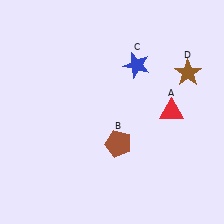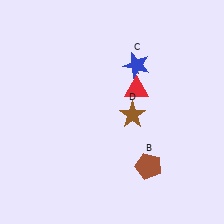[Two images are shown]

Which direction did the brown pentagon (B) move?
The brown pentagon (B) moved right.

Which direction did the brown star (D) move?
The brown star (D) moved left.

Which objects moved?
The objects that moved are: the red triangle (A), the brown pentagon (B), the brown star (D).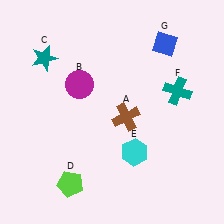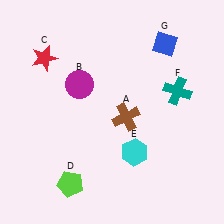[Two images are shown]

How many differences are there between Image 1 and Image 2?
There is 1 difference between the two images.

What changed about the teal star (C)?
In Image 1, C is teal. In Image 2, it changed to red.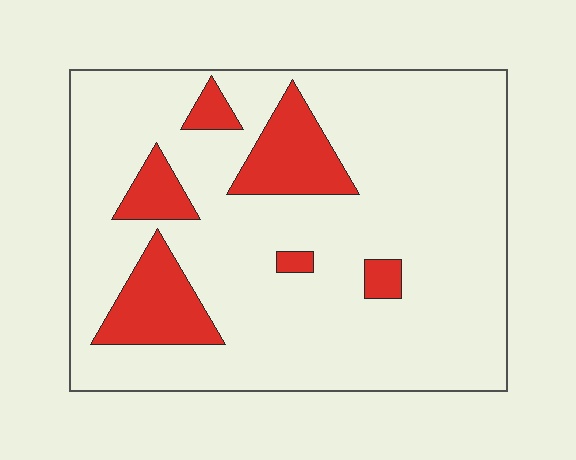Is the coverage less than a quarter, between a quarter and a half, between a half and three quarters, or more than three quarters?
Less than a quarter.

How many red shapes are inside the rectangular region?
6.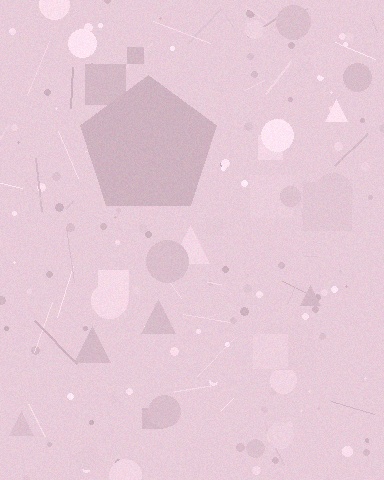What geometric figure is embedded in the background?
A pentagon is embedded in the background.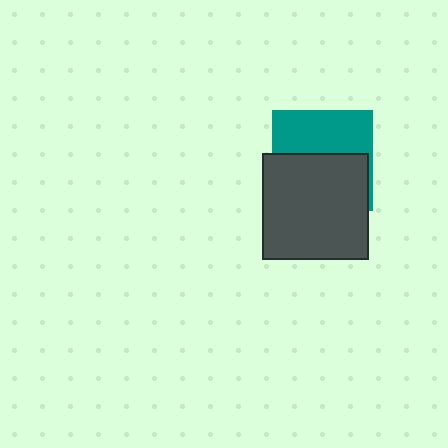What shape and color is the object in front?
The object in front is a dark gray square.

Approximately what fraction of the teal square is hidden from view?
Roughly 55% of the teal square is hidden behind the dark gray square.